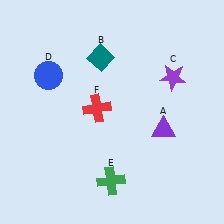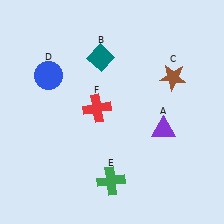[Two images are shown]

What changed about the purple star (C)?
In Image 1, C is purple. In Image 2, it changed to brown.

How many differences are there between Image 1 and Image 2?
There is 1 difference between the two images.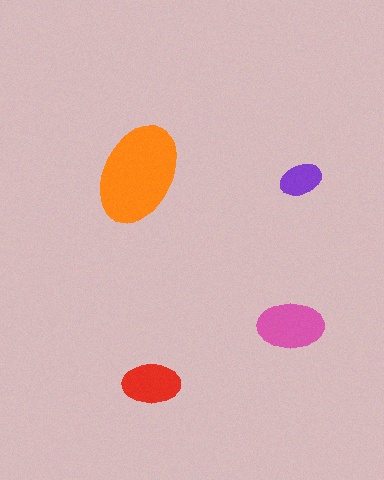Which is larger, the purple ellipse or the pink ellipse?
The pink one.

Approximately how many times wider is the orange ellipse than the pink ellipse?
About 1.5 times wider.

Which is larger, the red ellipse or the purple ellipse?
The red one.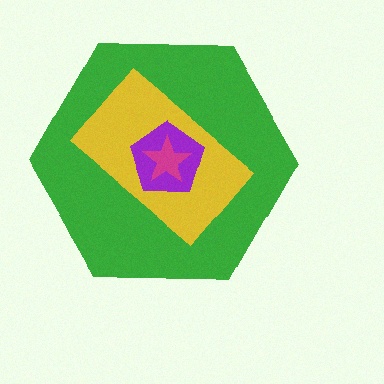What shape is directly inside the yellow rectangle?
The purple pentagon.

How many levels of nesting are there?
4.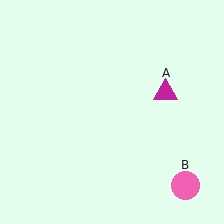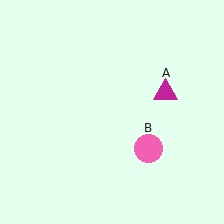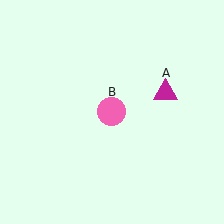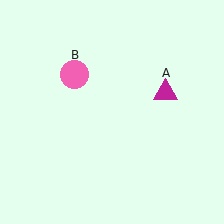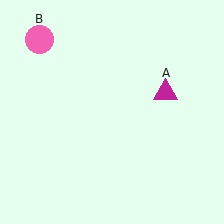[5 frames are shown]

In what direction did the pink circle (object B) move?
The pink circle (object B) moved up and to the left.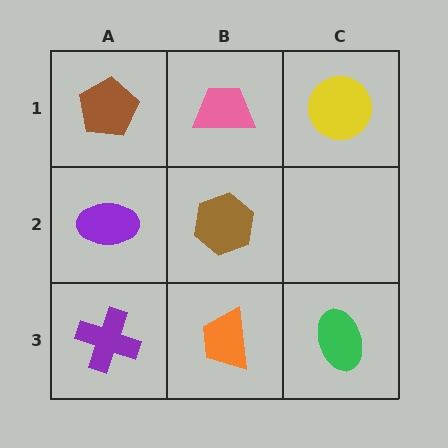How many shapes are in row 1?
3 shapes.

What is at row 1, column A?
A brown pentagon.